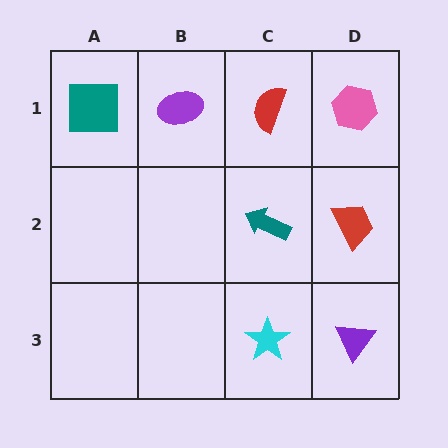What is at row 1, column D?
A pink hexagon.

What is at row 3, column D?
A purple triangle.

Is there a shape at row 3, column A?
No, that cell is empty.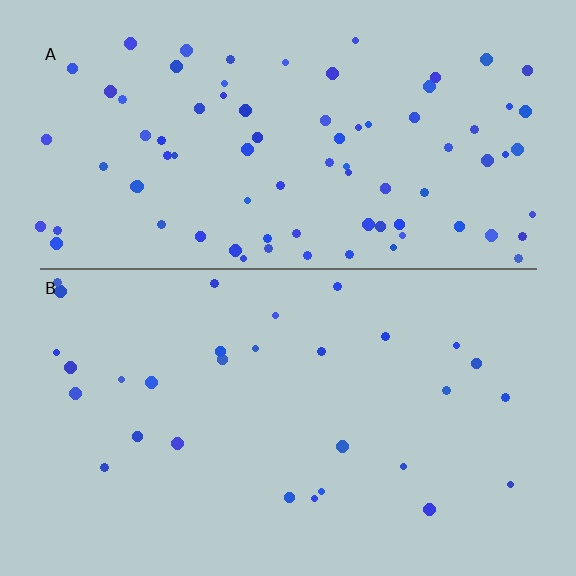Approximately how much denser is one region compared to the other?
Approximately 2.8× — region A over region B.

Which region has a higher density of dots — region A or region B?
A (the top).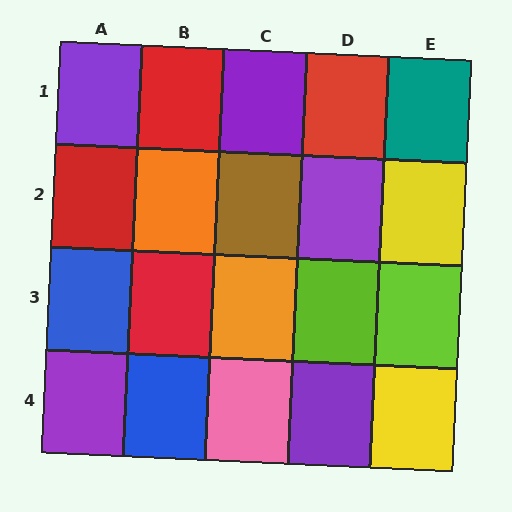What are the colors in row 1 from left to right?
Purple, red, purple, red, teal.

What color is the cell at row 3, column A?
Blue.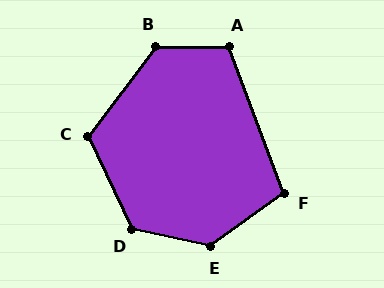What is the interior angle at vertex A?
Approximately 111 degrees (obtuse).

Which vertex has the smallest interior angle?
F, at approximately 106 degrees.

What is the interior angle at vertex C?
Approximately 118 degrees (obtuse).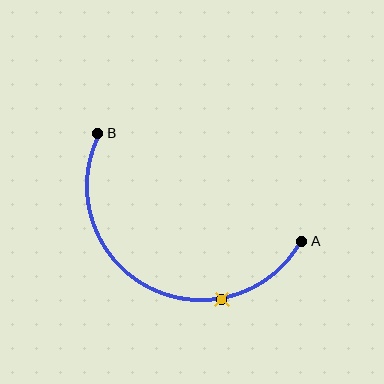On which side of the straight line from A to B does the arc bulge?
The arc bulges below the straight line connecting A and B.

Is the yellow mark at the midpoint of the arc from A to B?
No. The yellow mark lies on the arc but is closer to endpoint A. The arc midpoint would be at the point on the curve equidistant along the arc from both A and B.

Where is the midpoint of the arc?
The arc midpoint is the point on the curve farthest from the straight line joining A and B. It sits below that line.